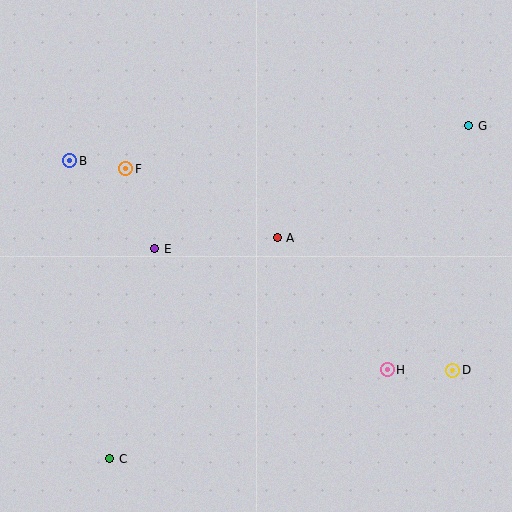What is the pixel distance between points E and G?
The distance between E and G is 337 pixels.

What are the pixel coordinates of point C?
Point C is at (110, 459).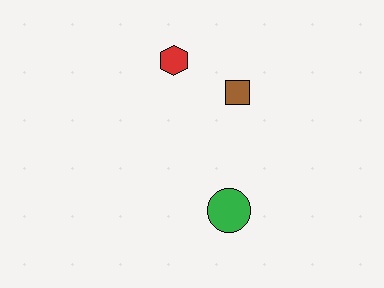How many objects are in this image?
There are 3 objects.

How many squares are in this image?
There is 1 square.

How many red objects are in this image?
There is 1 red object.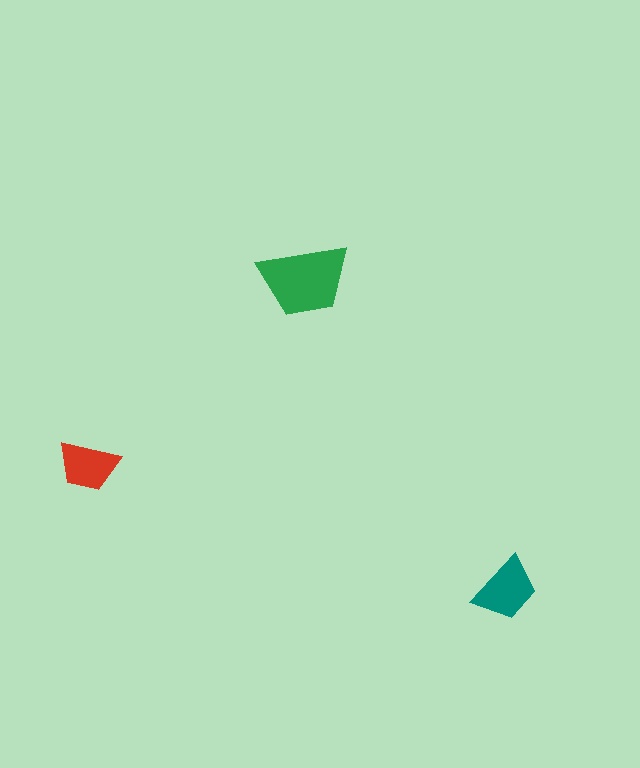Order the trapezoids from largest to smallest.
the green one, the teal one, the red one.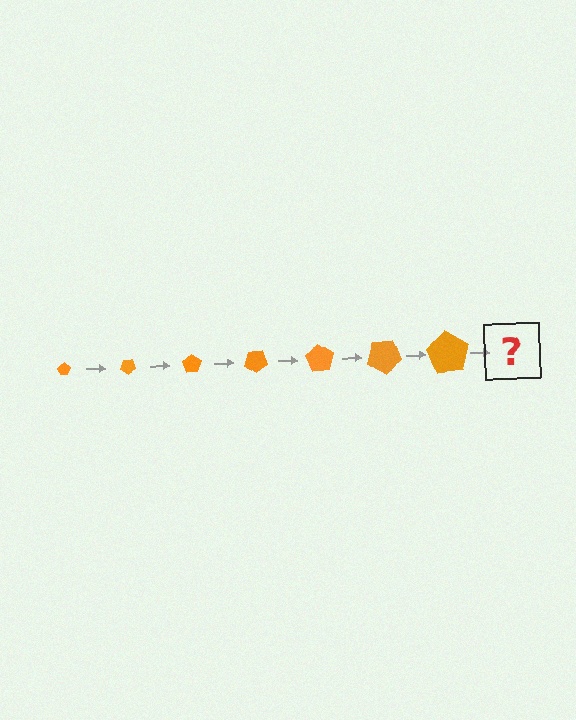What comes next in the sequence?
The next element should be a pentagon, larger than the previous one and rotated 245 degrees from the start.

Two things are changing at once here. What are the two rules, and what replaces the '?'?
The two rules are that the pentagon grows larger each step and it rotates 35 degrees each step. The '?' should be a pentagon, larger than the previous one and rotated 245 degrees from the start.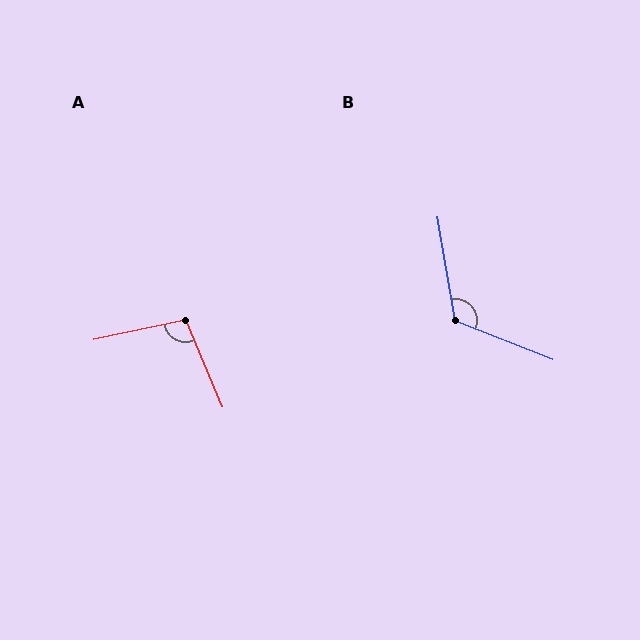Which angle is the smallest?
A, at approximately 100 degrees.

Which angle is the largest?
B, at approximately 121 degrees.